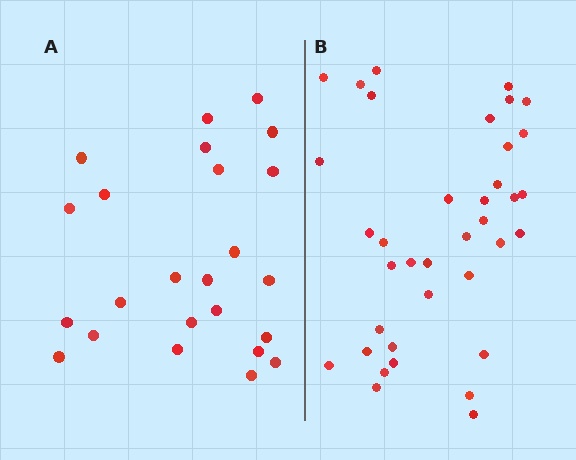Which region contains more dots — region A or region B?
Region B (the right region) has more dots.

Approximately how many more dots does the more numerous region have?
Region B has approximately 15 more dots than region A.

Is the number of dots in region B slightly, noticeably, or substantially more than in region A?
Region B has substantially more. The ratio is roughly 1.5 to 1.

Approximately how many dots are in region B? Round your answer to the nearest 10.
About 40 dots. (The exact count is 37, which rounds to 40.)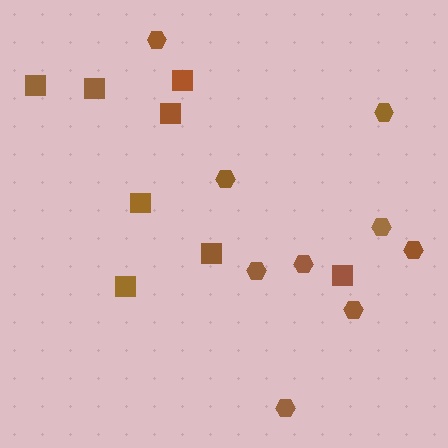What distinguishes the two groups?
There are 2 groups: one group of squares (8) and one group of hexagons (9).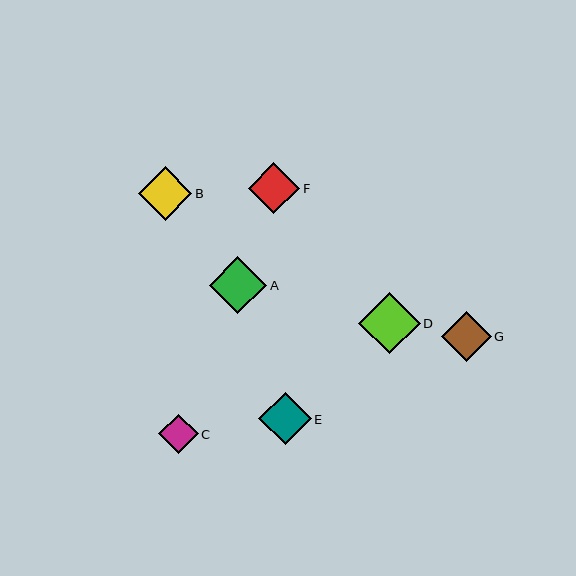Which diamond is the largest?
Diamond D is the largest with a size of approximately 62 pixels.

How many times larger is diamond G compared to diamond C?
Diamond G is approximately 1.3 times the size of diamond C.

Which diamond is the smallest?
Diamond C is the smallest with a size of approximately 40 pixels.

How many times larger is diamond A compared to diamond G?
Diamond A is approximately 1.1 times the size of diamond G.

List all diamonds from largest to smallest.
From largest to smallest: D, A, B, E, F, G, C.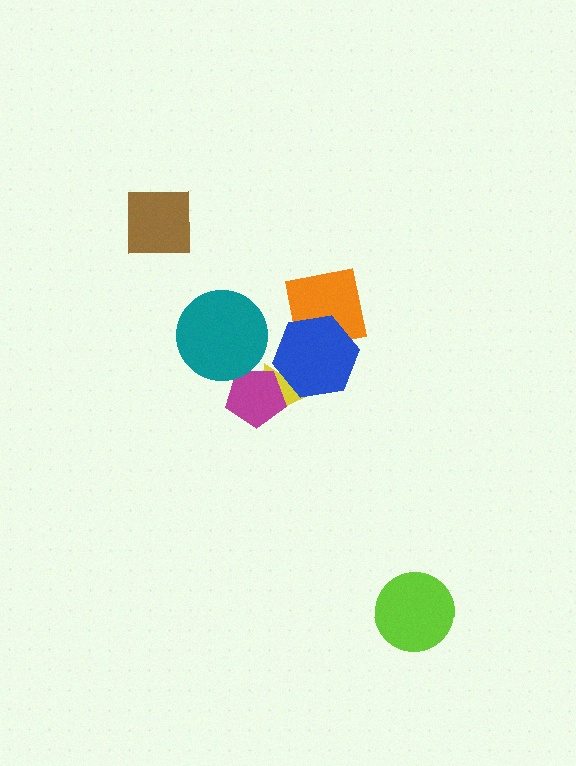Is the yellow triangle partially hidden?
Yes, it is partially covered by another shape.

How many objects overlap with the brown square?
0 objects overlap with the brown square.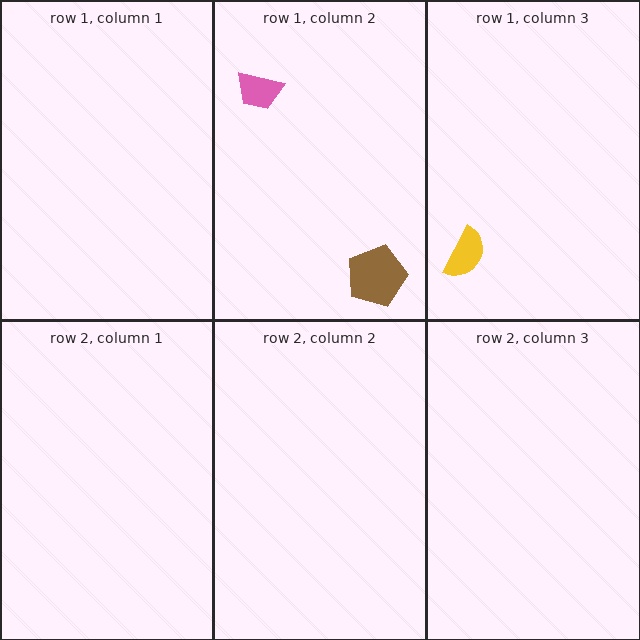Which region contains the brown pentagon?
The row 1, column 2 region.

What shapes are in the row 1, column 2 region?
The pink trapezoid, the brown pentagon.